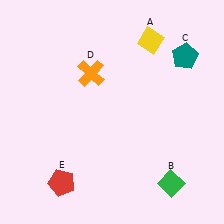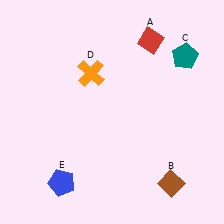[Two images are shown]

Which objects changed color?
A changed from yellow to red. B changed from green to brown. E changed from red to blue.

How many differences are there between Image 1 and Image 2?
There are 3 differences between the two images.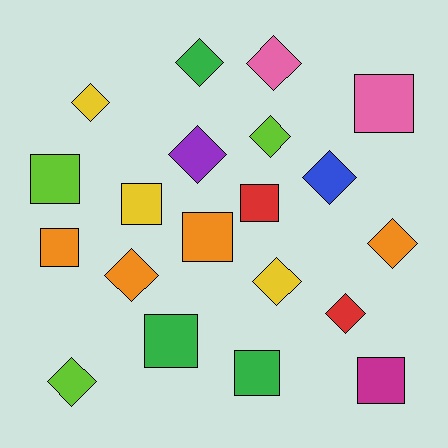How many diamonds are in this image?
There are 11 diamonds.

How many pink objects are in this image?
There are 2 pink objects.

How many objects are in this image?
There are 20 objects.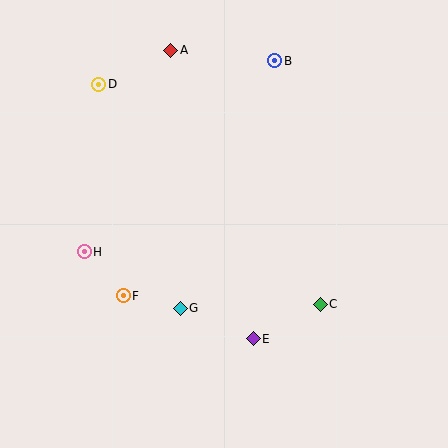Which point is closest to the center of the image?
Point G at (180, 309) is closest to the center.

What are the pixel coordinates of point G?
Point G is at (180, 309).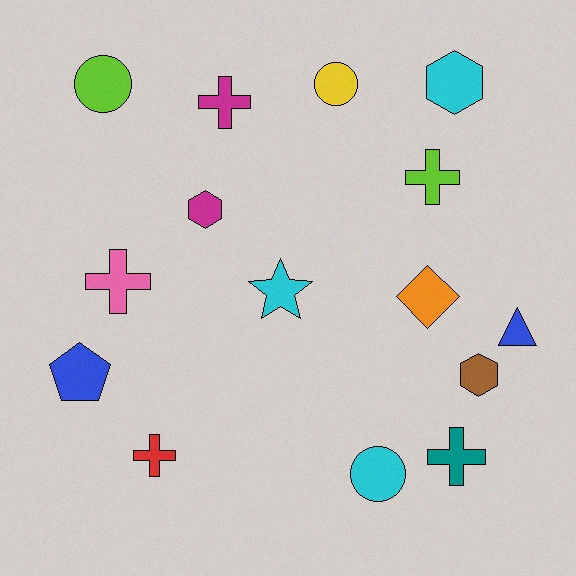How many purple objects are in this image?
There are no purple objects.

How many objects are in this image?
There are 15 objects.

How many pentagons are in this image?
There is 1 pentagon.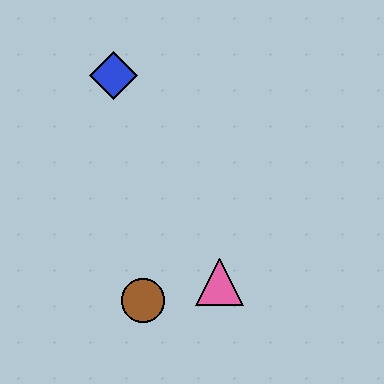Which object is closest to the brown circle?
The pink triangle is closest to the brown circle.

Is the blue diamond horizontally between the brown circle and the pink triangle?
No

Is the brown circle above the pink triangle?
No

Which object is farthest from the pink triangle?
The blue diamond is farthest from the pink triangle.